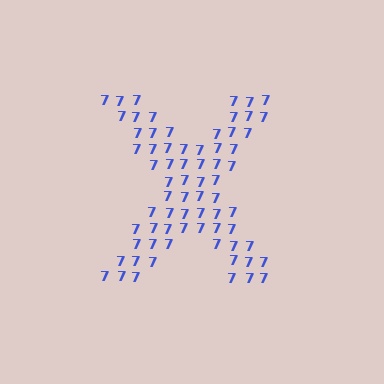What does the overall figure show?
The overall figure shows the letter X.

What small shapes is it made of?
It is made of small digit 7's.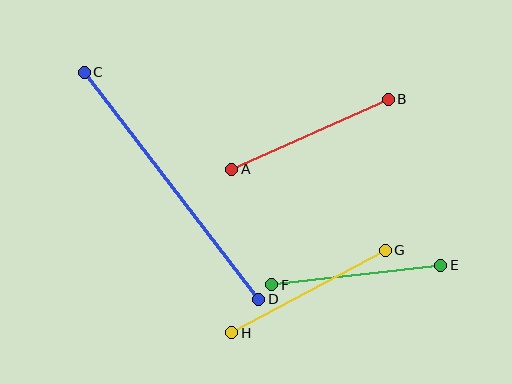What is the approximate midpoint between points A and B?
The midpoint is at approximately (310, 134) pixels.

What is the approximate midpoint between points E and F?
The midpoint is at approximately (356, 275) pixels.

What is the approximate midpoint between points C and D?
The midpoint is at approximately (171, 186) pixels.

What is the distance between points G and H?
The distance is approximately 174 pixels.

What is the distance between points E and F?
The distance is approximately 170 pixels.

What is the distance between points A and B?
The distance is approximately 171 pixels.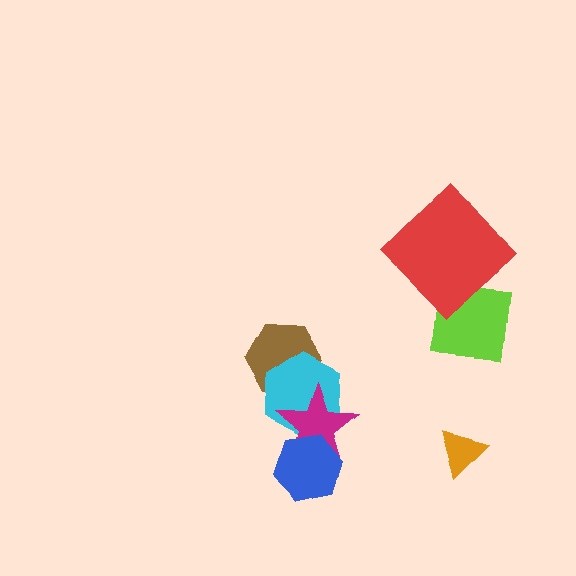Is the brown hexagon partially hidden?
Yes, it is partially covered by another shape.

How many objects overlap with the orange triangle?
0 objects overlap with the orange triangle.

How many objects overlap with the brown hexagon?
1 object overlaps with the brown hexagon.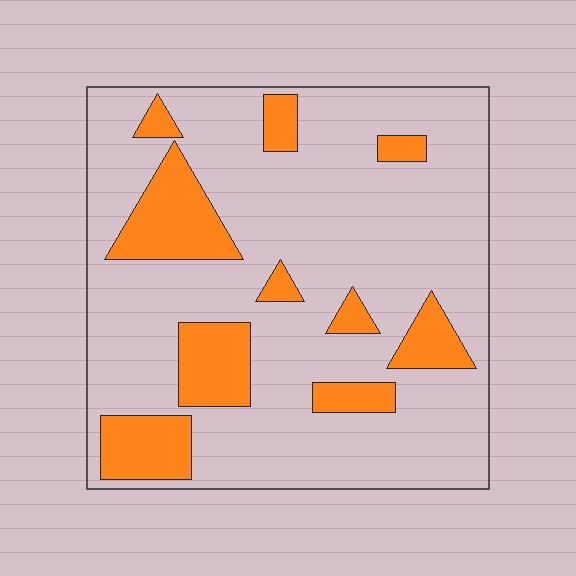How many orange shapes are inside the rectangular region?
10.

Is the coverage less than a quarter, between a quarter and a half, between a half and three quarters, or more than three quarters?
Less than a quarter.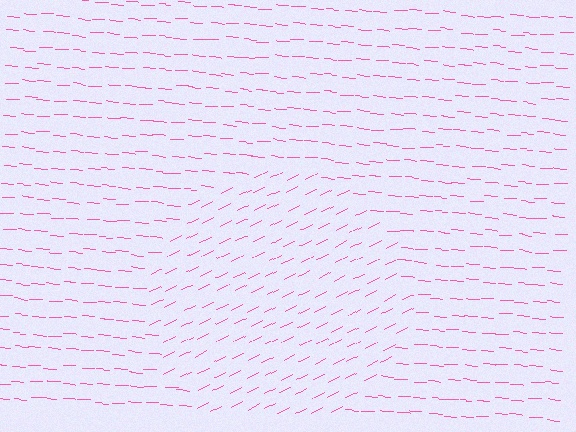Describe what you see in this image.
The image is filled with small pink line segments. A circle region in the image has lines oriented differently from the surrounding lines, creating a visible texture boundary.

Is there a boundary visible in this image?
Yes, there is a texture boundary formed by a change in line orientation.